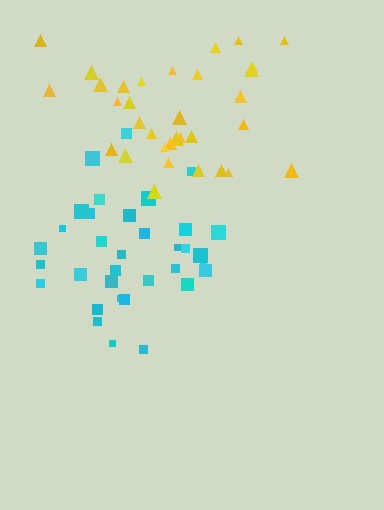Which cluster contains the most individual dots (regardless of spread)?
Cyan (34).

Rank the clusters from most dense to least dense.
yellow, cyan.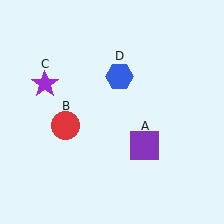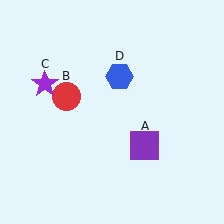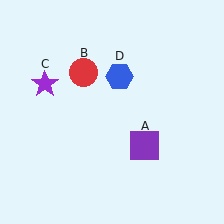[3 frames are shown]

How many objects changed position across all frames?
1 object changed position: red circle (object B).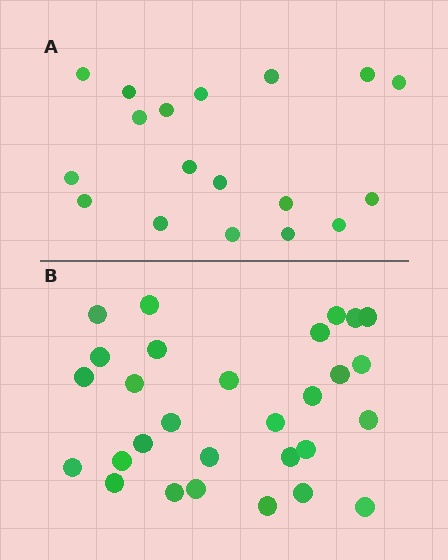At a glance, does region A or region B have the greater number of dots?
Region B (the bottom region) has more dots.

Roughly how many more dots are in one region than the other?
Region B has roughly 12 or so more dots than region A.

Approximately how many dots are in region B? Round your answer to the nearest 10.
About 30 dots. (The exact count is 29, which rounds to 30.)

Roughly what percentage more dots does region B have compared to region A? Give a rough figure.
About 60% more.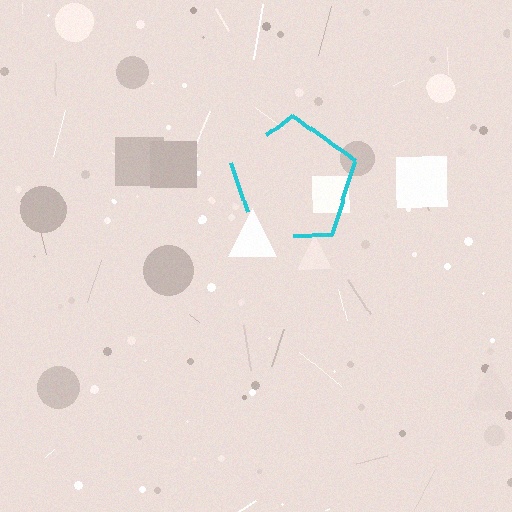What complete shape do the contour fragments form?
The contour fragments form a pentagon.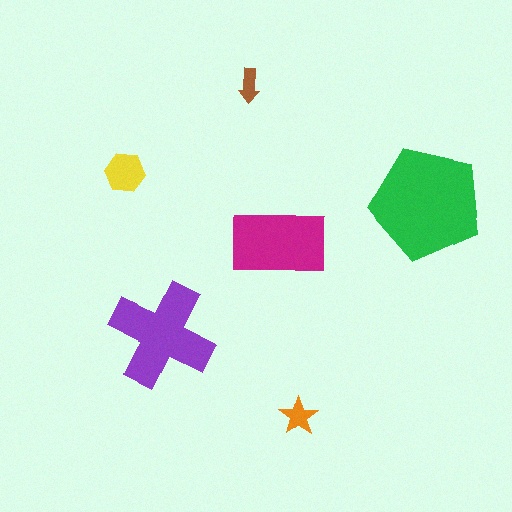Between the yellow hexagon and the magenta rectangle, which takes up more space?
The magenta rectangle.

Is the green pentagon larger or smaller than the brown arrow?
Larger.